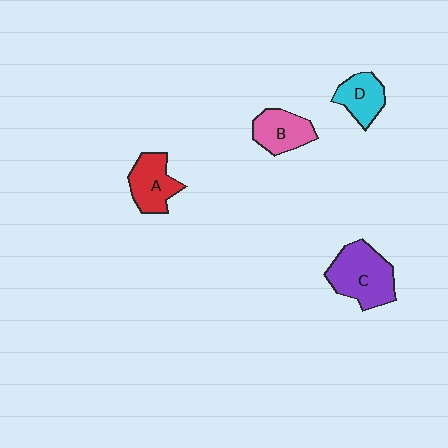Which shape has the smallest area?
Shape D (cyan).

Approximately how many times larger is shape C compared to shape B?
Approximately 1.5 times.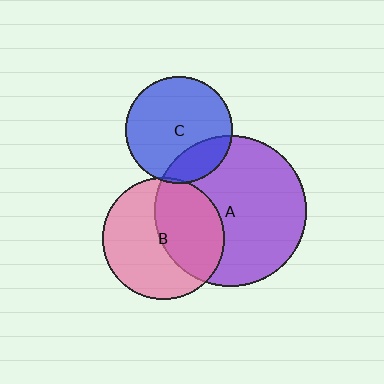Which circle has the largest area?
Circle A (purple).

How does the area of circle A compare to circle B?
Approximately 1.6 times.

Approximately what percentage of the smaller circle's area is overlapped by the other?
Approximately 45%.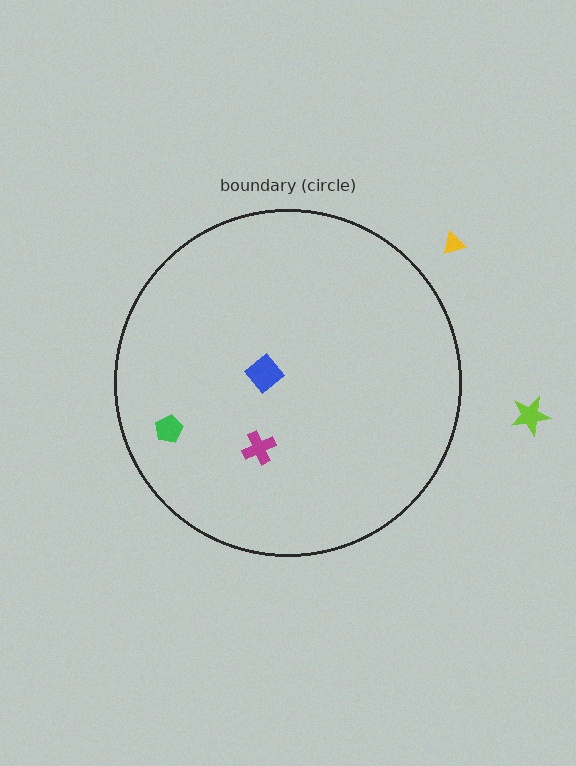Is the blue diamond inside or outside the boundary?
Inside.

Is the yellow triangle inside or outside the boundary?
Outside.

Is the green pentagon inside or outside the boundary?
Inside.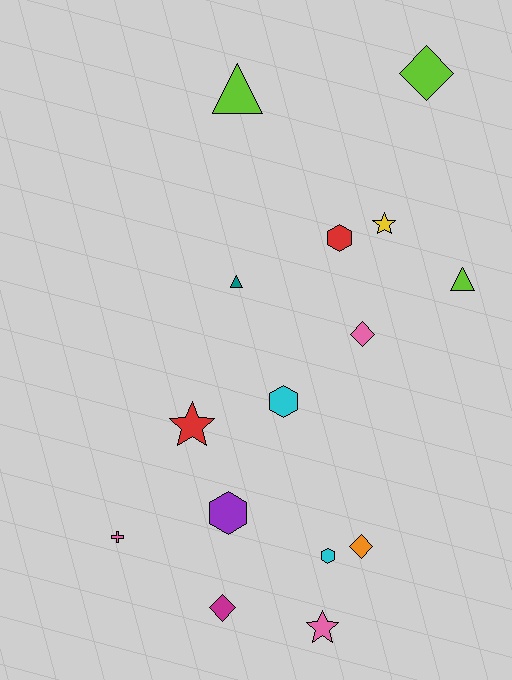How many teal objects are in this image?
There is 1 teal object.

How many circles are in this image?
There are no circles.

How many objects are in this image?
There are 15 objects.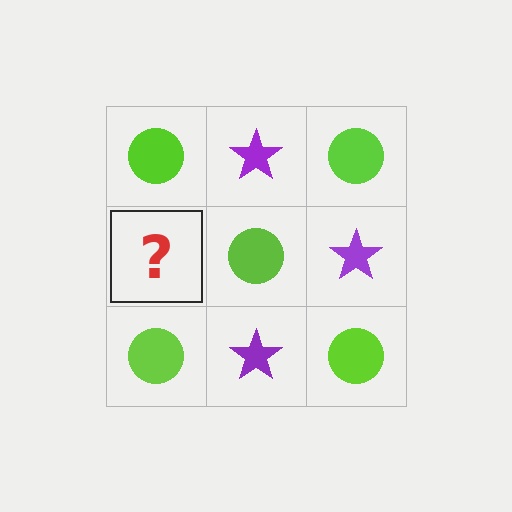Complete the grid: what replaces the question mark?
The question mark should be replaced with a purple star.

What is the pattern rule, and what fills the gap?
The rule is that it alternates lime circle and purple star in a checkerboard pattern. The gap should be filled with a purple star.